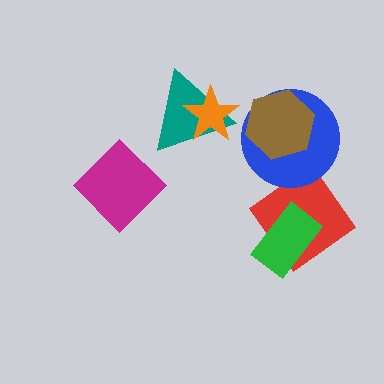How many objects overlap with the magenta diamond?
0 objects overlap with the magenta diamond.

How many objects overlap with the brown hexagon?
1 object overlaps with the brown hexagon.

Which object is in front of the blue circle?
The brown hexagon is in front of the blue circle.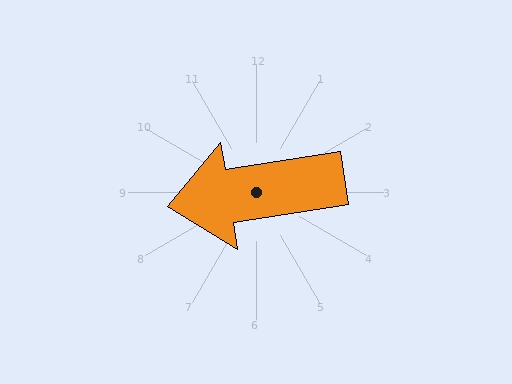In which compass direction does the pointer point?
West.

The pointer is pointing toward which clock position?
Roughly 9 o'clock.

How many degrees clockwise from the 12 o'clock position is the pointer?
Approximately 261 degrees.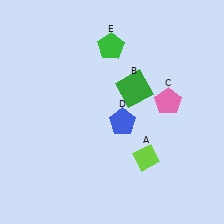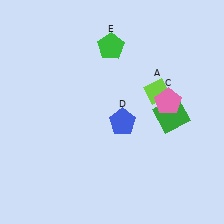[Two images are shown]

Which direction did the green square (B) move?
The green square (B) moved right.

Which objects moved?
The objects that moved are: the lime diamond (A), the green square (B).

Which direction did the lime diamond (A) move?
The lime diamond (A) moved up.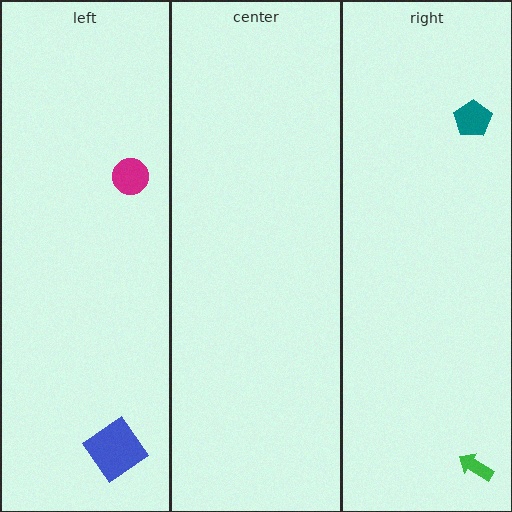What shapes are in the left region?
The magenta circle, the blue diamond.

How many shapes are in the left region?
2.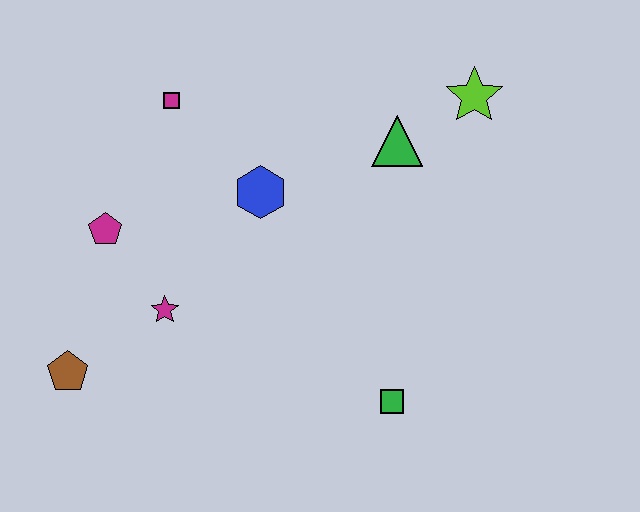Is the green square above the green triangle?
No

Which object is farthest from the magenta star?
The lime star is farthest from the magenta star.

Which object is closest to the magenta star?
The magenta pentagon is closest to the magenta star.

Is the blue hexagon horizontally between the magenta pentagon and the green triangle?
Yes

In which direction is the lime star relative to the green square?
The lime star is above the green square.